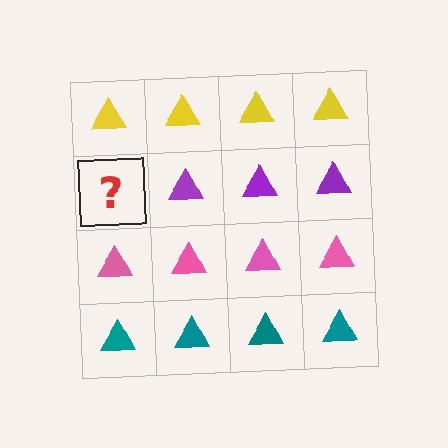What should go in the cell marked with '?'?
The missing cell should contain a purple triangle.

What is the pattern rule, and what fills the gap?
The rule is that each row has a consistent color. The gap should be filled with a purple triangle.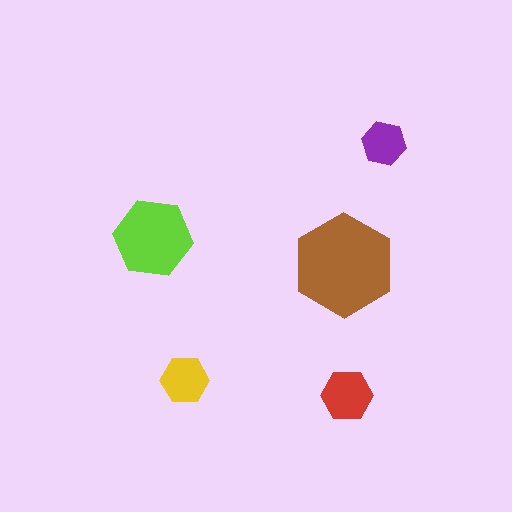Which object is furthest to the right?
The purple hexagon is rightmost.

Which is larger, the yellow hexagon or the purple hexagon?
The yellow one.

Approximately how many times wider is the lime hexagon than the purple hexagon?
About 2 times wider.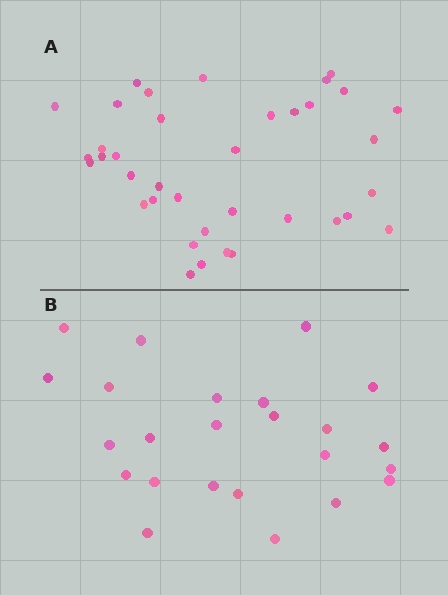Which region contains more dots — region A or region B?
Region A (the top region) has more dots.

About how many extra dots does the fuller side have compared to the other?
Region A has approximately 15 more dots than region B.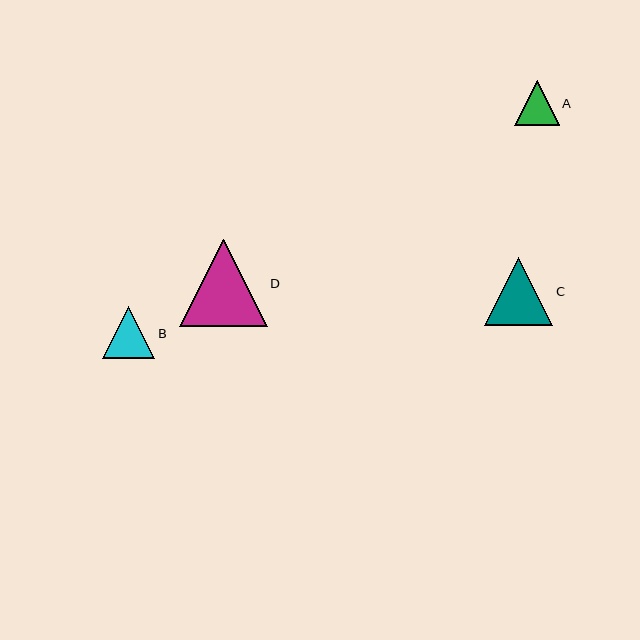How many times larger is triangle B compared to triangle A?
Triangle B is approximately 1.2 times the size of triangle A.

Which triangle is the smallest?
Triangle A is the smallest with a size of approximately 44 pixels.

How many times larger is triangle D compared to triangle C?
Triangle D is approximately 1.3 times the size of triangle C.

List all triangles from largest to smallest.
From largest to smallest: D, C, B, A.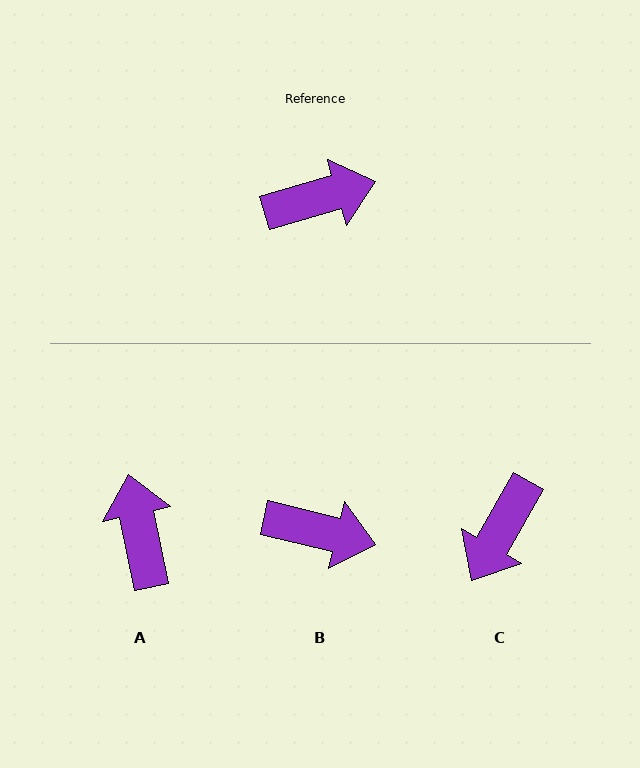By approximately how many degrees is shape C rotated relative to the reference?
Approximately 136 degrees clockwise.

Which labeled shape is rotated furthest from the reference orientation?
C, about 136 degrees away.